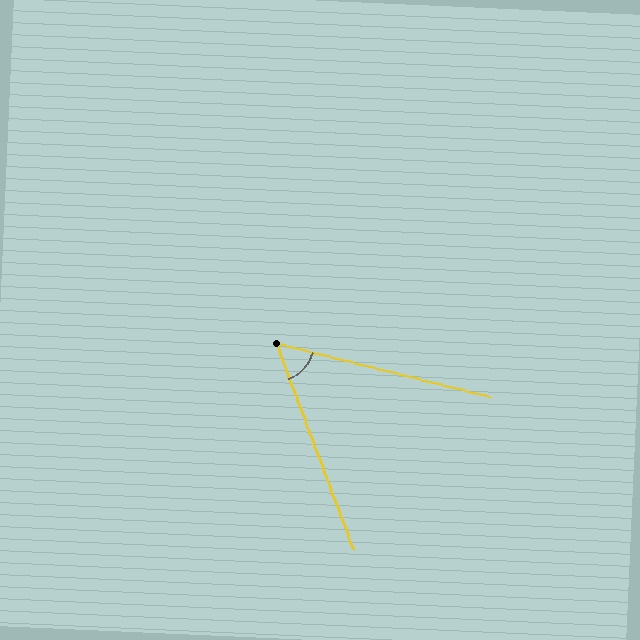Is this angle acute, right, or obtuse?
It is acute.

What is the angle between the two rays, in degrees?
Approximately 55 degrees.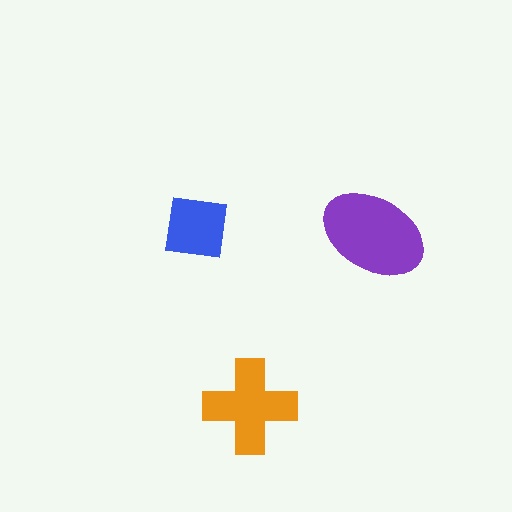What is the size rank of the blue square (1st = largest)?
3rd.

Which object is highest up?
The blue square is topmost.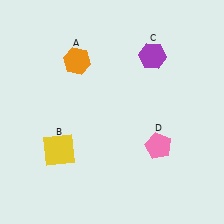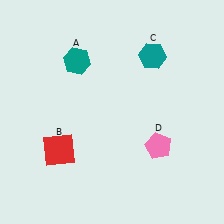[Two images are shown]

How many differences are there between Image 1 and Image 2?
There are 3 differences between the two images.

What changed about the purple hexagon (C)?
In Image 1, C is purple. In Image 2, it changed to teal.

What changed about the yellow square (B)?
In Image 1, B is yellow. In Image 2, it changed to red.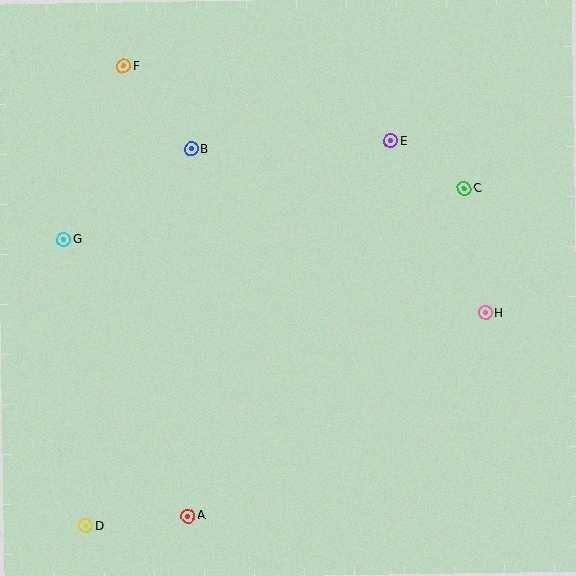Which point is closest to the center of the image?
Point B at (191, 149) is closest to the center.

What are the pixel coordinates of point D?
Point D is at (85, 526).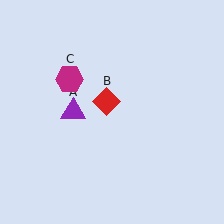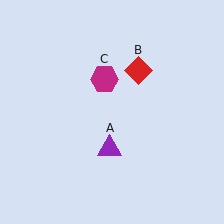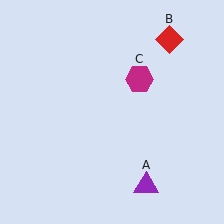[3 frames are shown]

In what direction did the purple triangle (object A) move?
The purple triangle (object A) moved down and to the right.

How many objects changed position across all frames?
3 objects changed position: purple triangle (object A), red diamond (object B), magenta hexagon (object C).